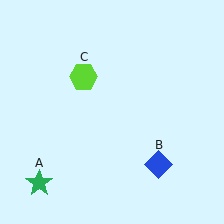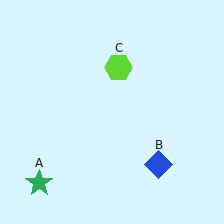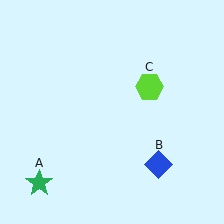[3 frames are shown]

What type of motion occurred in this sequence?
The lime hexagon (object C) rotated clockwise around the center of the scene.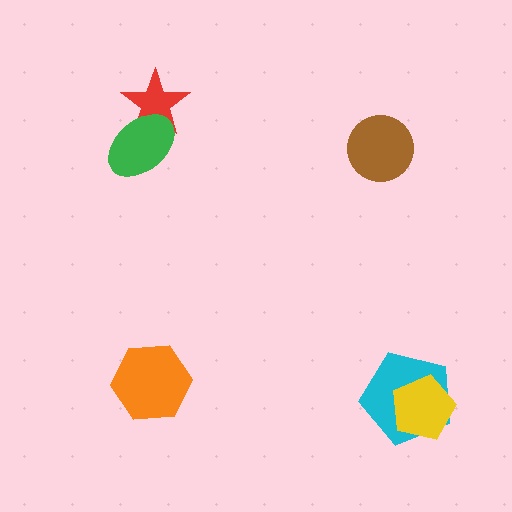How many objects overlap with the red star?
1 object overlaps with the red star.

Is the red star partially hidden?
Yes, it is partially covered by another shape.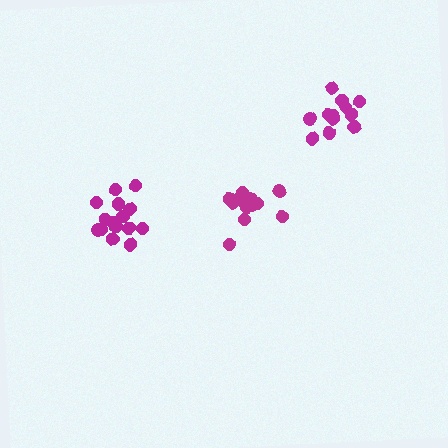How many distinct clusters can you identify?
There are 3 distinct clusters.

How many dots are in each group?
Group 1: 13 dots, Group 2: 16 dots, Group 3: 12 dots (41 total).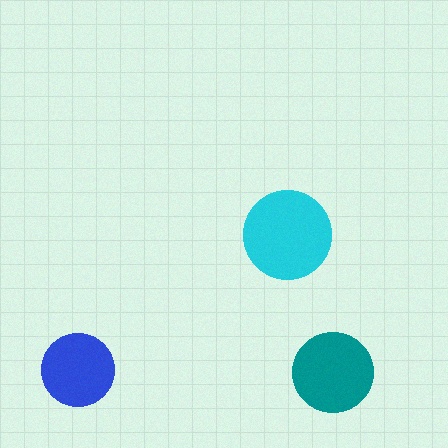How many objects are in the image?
There are 3 objects in the image.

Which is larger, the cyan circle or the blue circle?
The cyan one.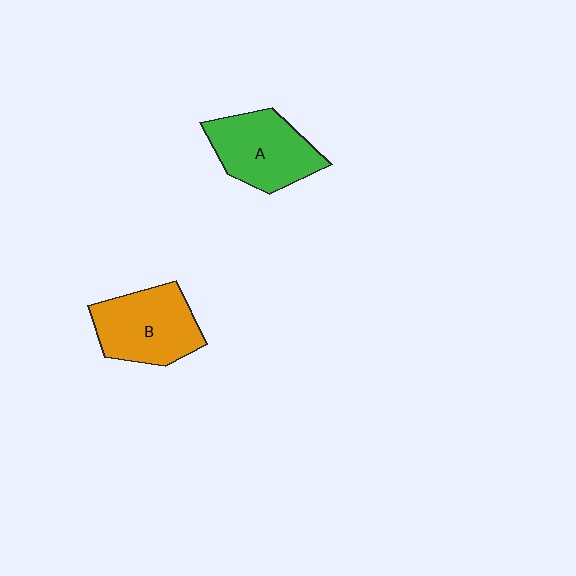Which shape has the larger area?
Shape B (orange).